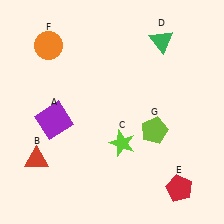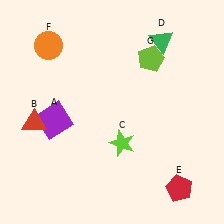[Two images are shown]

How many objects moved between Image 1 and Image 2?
2 objects moved between the two images.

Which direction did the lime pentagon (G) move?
The lime pentagon (G) moved up.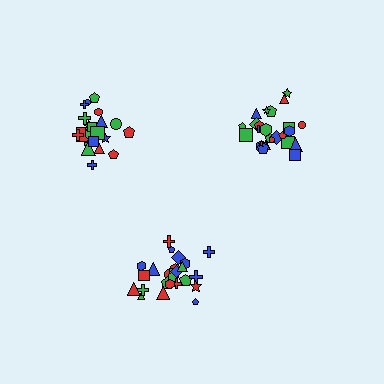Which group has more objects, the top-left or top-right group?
The top-right group.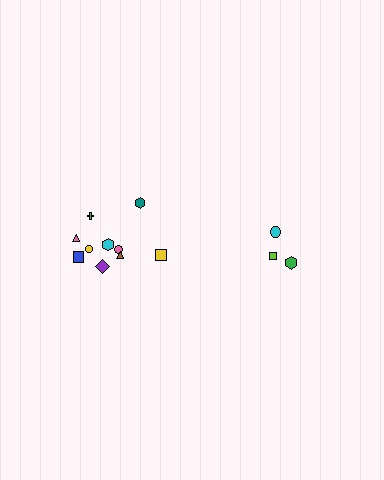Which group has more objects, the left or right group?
The left group.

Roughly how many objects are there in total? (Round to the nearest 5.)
Roughly 15 objects in total.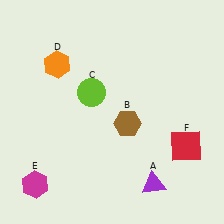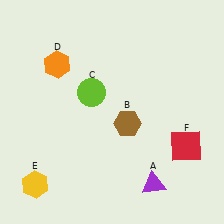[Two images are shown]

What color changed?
The hexagon (E) changed from magenta in Image 1 to yellow in Image 2.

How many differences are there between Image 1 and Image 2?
There is 1 difference between the two images.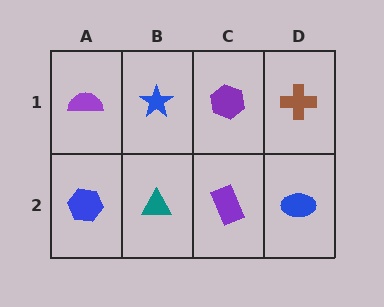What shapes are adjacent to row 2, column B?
A blue star (row 1, column B), a blue hexagon (row 2, column A), a purple rectangle (row 2, column C).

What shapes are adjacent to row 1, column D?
A blue ellipse (row 2, column D), a purple hexagon (row 1, column C).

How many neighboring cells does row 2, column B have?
3.